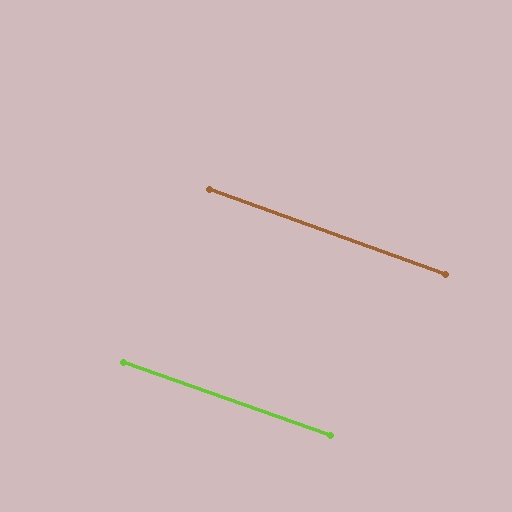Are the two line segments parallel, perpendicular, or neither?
Parallel — their directions differ by only 0.4°.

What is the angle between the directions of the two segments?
Approximately 0 degrees.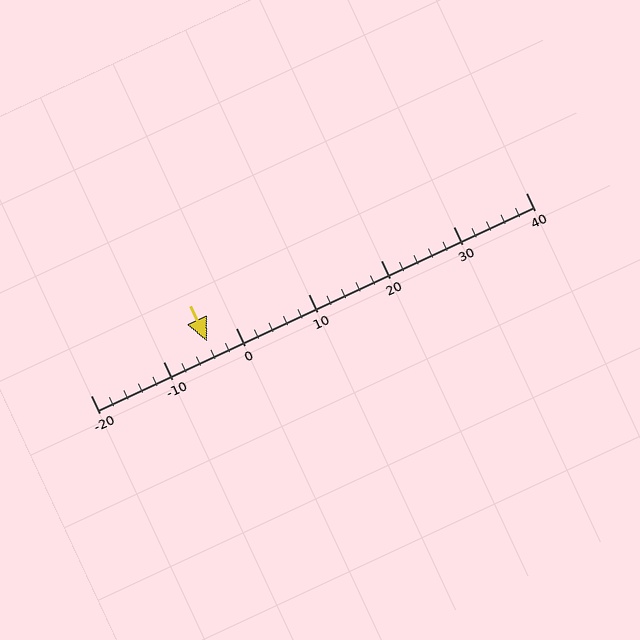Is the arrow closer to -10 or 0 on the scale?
The arrow is closer to 0.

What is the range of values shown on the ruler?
The ruler shows values from -20 to 40.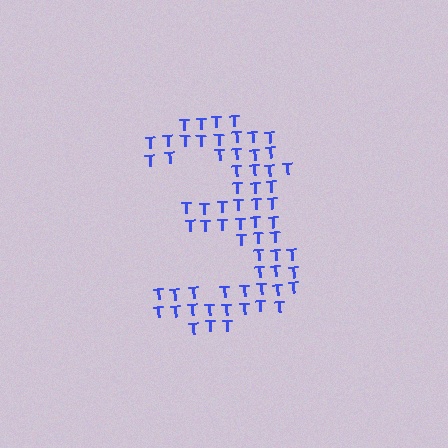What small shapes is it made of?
It is made of small letter T's.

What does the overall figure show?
The overall figure shows the digit 3.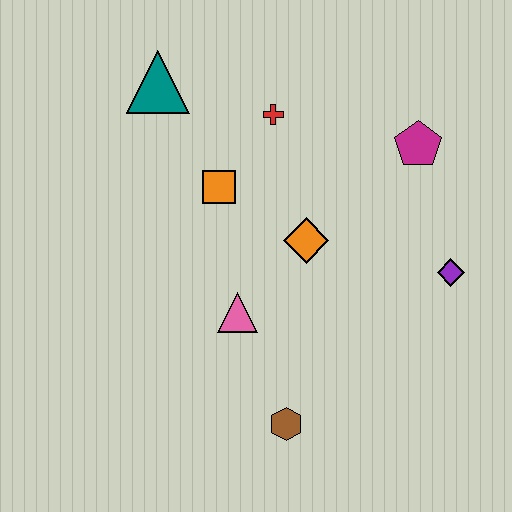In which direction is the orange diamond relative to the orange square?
The orange diamond is to the right of the orange square.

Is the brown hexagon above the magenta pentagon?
No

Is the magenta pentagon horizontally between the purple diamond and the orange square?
Yes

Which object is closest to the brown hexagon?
The pink triangle is closest to the brown hexagon.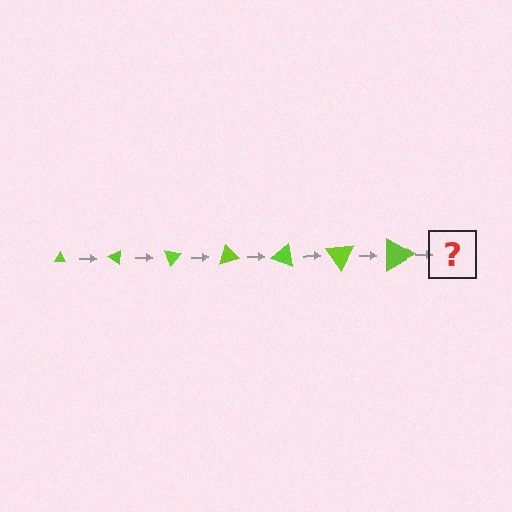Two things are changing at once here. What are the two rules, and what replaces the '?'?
The two rules are that the triangle grows larger each step and it rotates 35 degrees each step. The '?' should be a triangle, larger than the previous one and rotated 245 degrees from the start.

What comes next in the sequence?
The next element should be a triangle, larger than the previous one and rotated 245 degrees from the start.